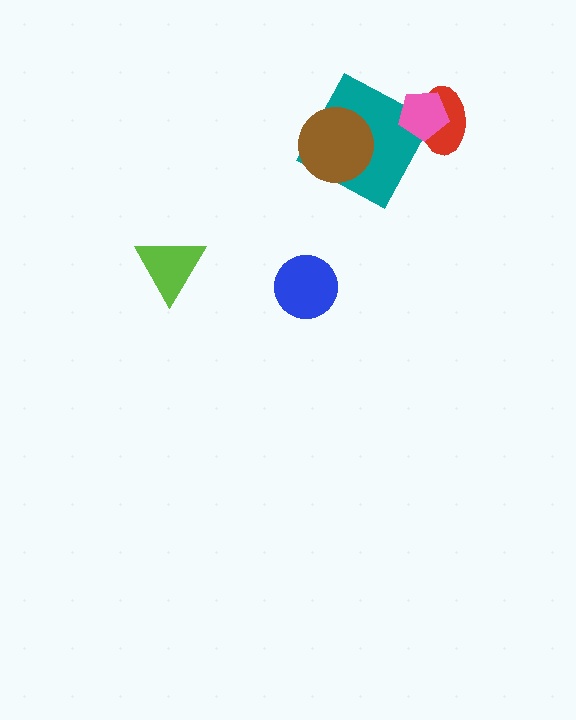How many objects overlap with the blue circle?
0 objects overlap with the blue circle.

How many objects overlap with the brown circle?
1 object overlaps with the brown circle.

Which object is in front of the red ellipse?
The pink pentagon is in front of the red ellipse.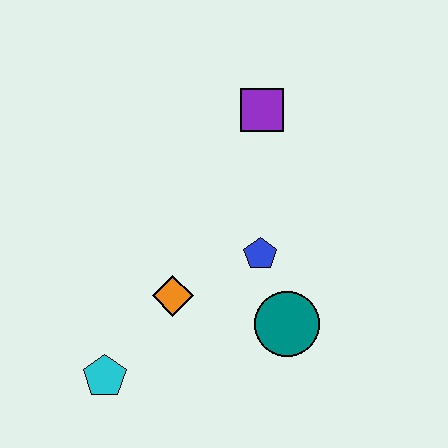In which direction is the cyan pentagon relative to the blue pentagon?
The cyan pentagon is to the left of the blue pentagon.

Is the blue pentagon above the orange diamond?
Yes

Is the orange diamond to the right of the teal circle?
No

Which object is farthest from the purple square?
The cyan pentagon is farthest from the purple square.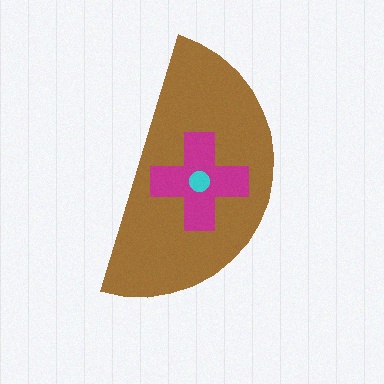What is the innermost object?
The cyan circle.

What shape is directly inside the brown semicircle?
The magenta cross.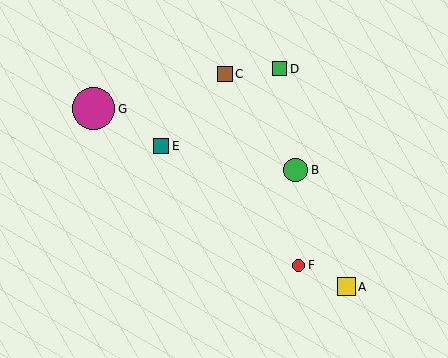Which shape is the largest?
The magenta circle (labeled G) is the largest.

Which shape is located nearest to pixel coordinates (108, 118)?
The magenta circle (labeled G) at (94, 109) is nearest to that location.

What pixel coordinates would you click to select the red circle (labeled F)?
Click at (299, 265) to select the red circle F.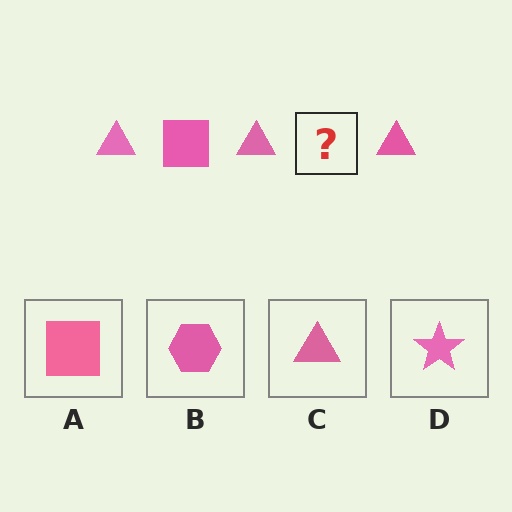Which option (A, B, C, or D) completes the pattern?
A.